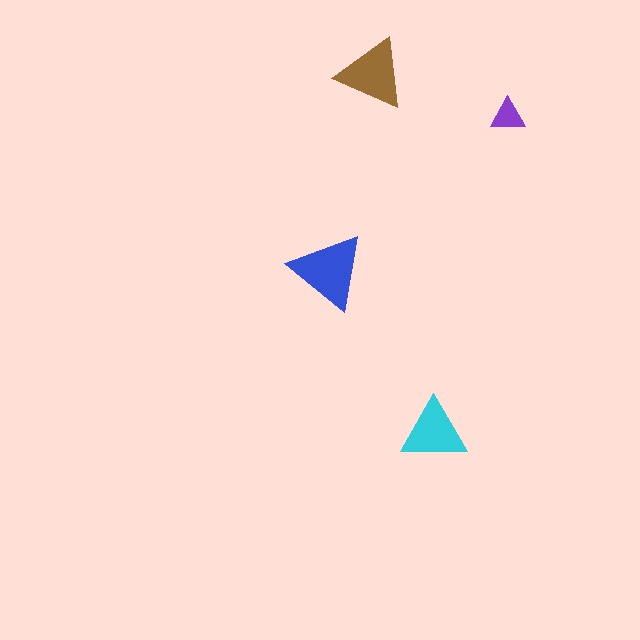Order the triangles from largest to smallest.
the blue one, the brown one, the cyan one, the purple one.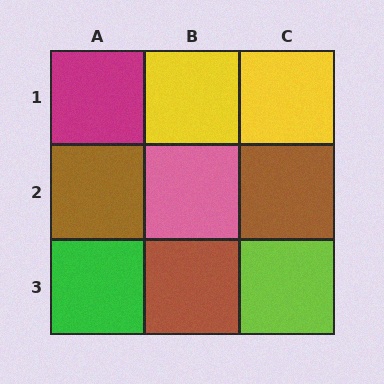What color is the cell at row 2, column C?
Brown.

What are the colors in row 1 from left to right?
Magenta, yellow, yellow.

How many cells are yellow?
2 cells are yellow.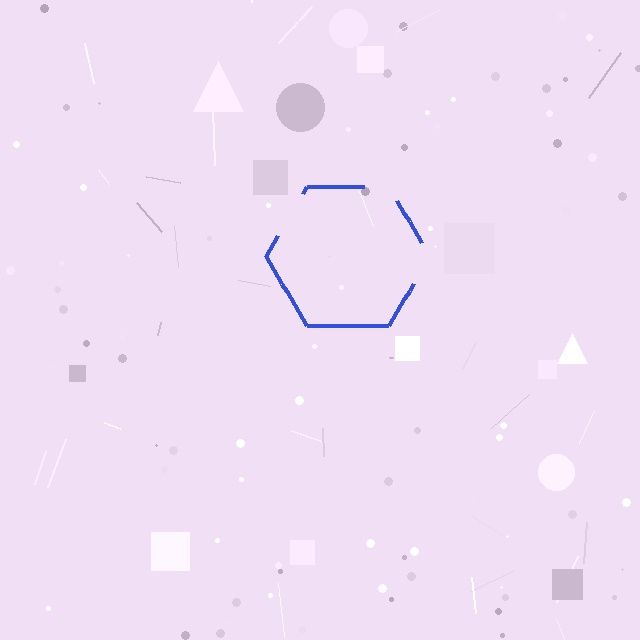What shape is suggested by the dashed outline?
The dashed outline suggests a hexagon.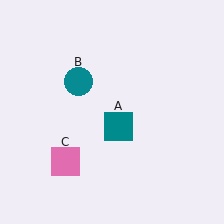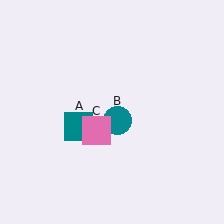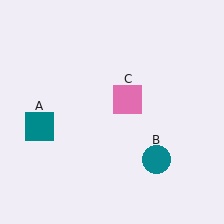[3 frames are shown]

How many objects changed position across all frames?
3 objects changed position: teal square (object A), teal circle (object B), pink square (object C).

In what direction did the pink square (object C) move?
The pink square (object C) moved up and to the right.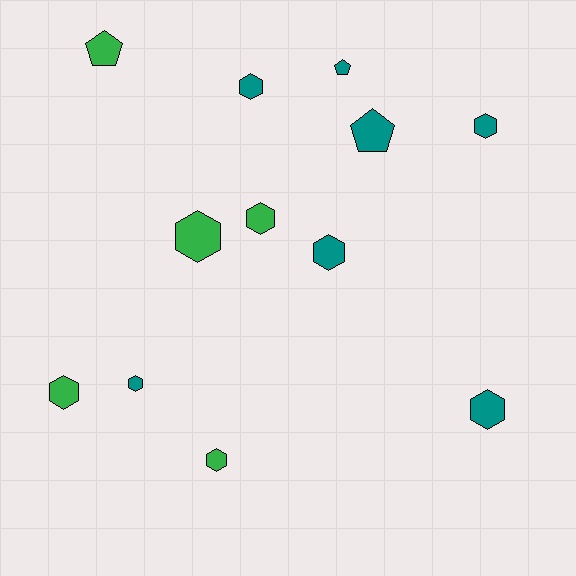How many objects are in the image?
There are 12 objects.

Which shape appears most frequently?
Hexagon, with 9 objects.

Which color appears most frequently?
Teal, with 7 objects.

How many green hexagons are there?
There are 4 green hexagons.